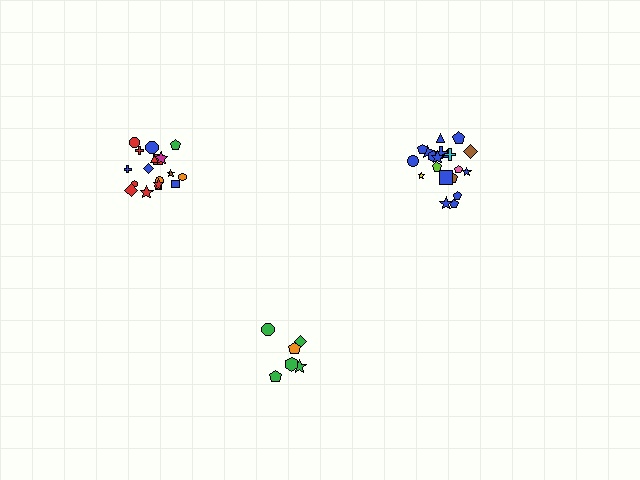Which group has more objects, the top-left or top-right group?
The top-right group.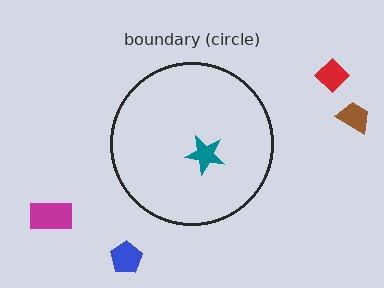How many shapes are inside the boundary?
1 inside, 4 outside.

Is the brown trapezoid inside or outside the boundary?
Outside.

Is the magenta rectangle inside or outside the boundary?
Outside.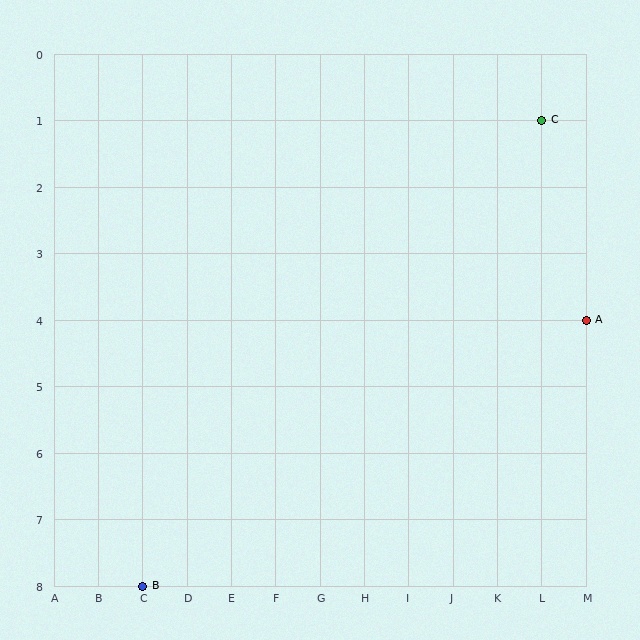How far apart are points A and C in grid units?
Points A and C are 1 column and 3 rows apart (about 3.2 grid units diagonally).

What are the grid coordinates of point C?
Point C is at grid coordinates (L, 1).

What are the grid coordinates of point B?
Point B is at grid coordinates (C, 8).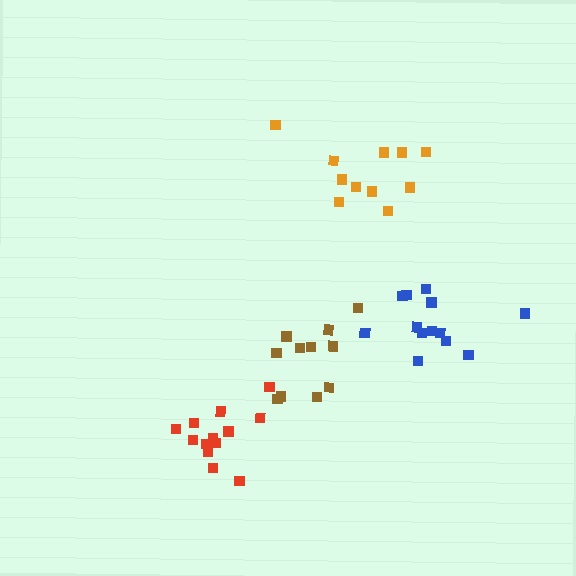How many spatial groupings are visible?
There are 4 spatial groupings.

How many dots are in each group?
Group 1: 11 dots, Group 2: 13 dots, Group 3: 13 dots, Group 4: 11 dots (48 total).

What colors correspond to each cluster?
The clusters are colored: brown, blue, red, orange.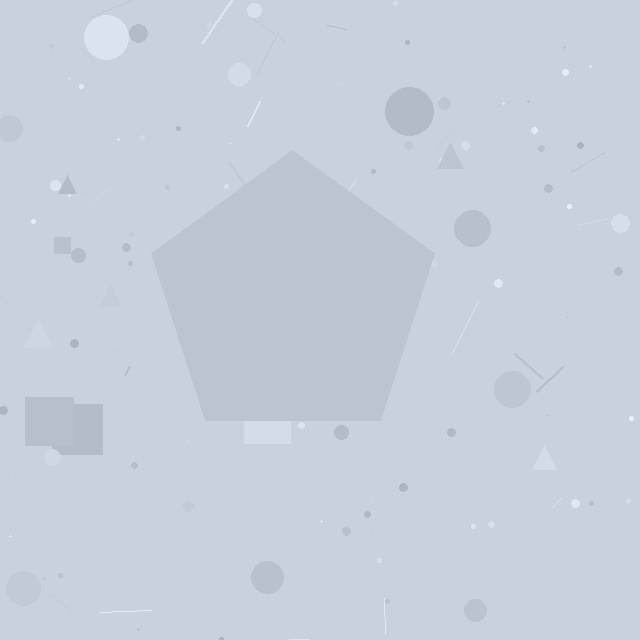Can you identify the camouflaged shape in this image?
The camouflaged shape is a pentagon.